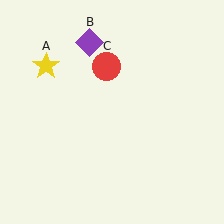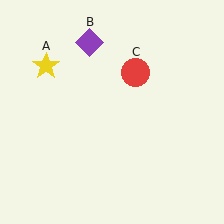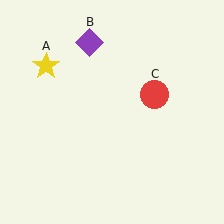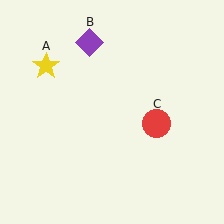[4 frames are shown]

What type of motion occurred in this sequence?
The red circle (object C) rotated clockwise around the center of the scene.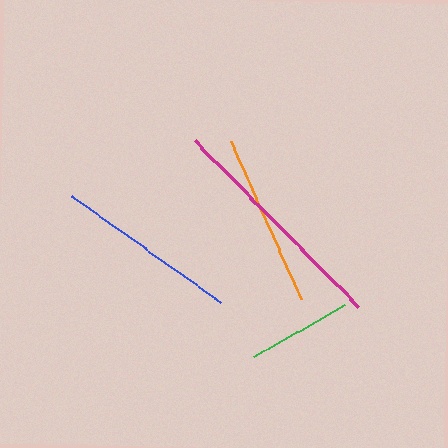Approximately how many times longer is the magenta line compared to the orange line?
The magenta line is approximately 1.4 times the length of the orange line.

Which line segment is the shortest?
The green line is the shortest at approximately 104 pixels.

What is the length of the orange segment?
The orange segment is approximately 172 pixels long.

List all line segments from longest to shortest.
From longest to shortest: magenta, blue, orange, green.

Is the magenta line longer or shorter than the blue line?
The magenta line is longer than the blue line.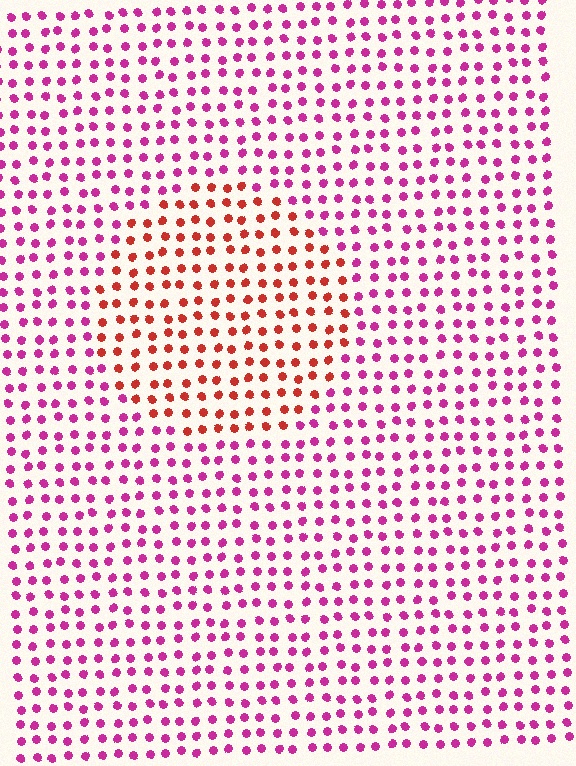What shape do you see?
I see a circle.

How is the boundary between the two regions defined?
The boundary is defined purely by a slight shift in hue (about 45 degrees). Spacing, size, and orientation are identical on both sides.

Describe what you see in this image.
The image is filled with small magenta elements in a uniform arrangement. A circle-shaped region is visible where the elements are tinted to a slightly different hue, forming a subtle color boundary.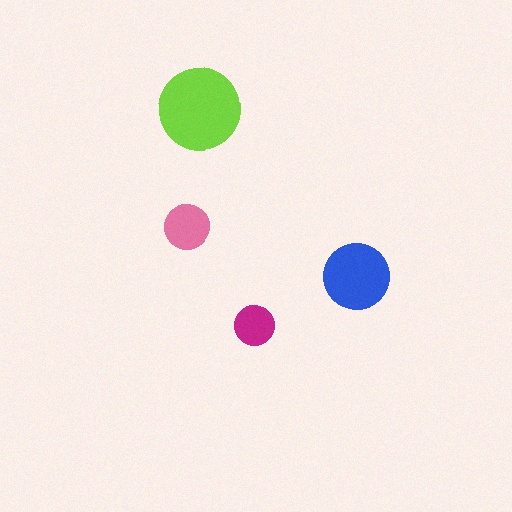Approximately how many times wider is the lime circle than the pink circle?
About 2 times wider.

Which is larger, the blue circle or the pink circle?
The blue one.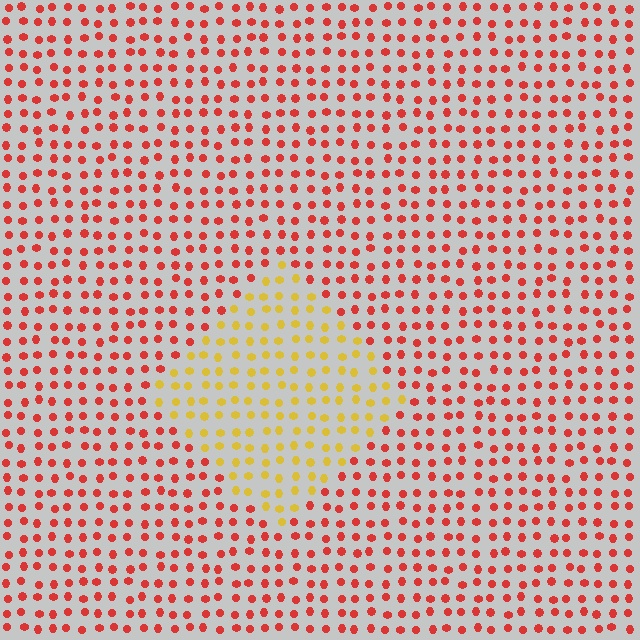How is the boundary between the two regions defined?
The boundary is defined purely by a slight shift in hue (about 49 degrees). Spacing, size, and orientation are identical on both sides.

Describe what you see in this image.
The image is filled with small red elements in a uniform arrangement. A diamond-shaped region is visible where the elements are tinted to a slightly different hue, forming a subtle color boundary.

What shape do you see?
I see a diamond.